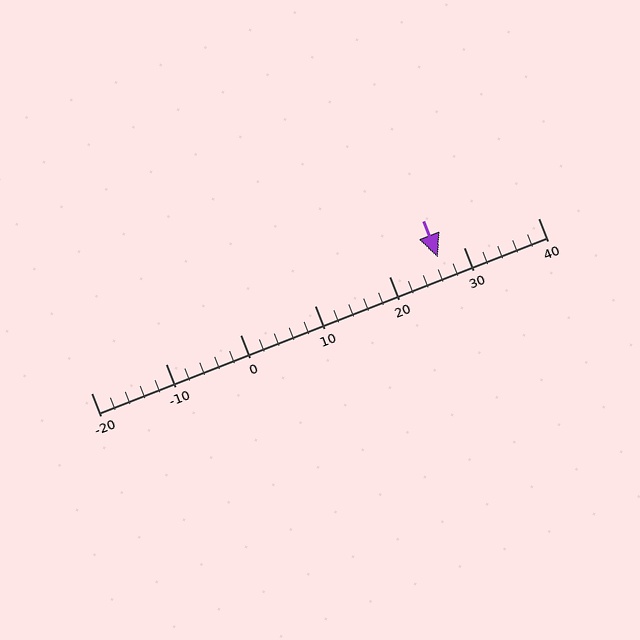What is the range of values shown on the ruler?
The ruler shows values from -20 to 40.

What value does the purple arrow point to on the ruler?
The purple arrow points to approximately 26.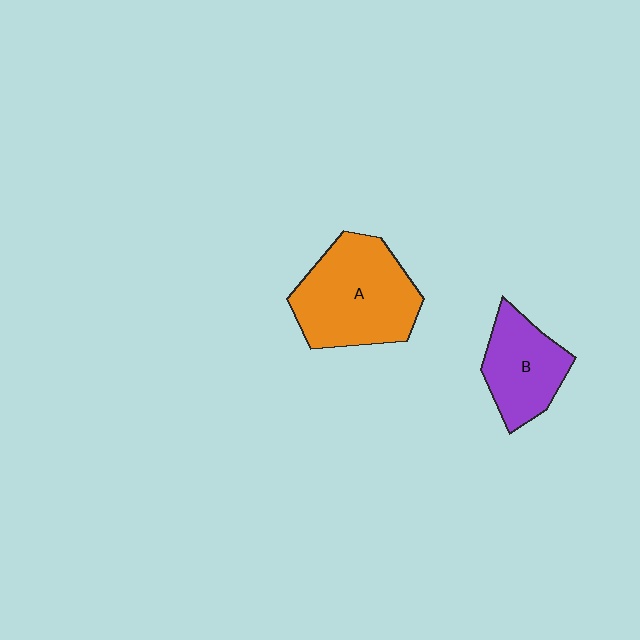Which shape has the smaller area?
Shape B (purple).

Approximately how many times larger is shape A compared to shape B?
Approximately 1.6 times.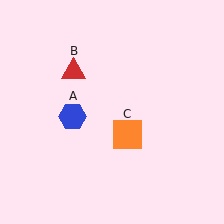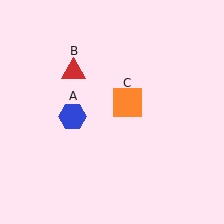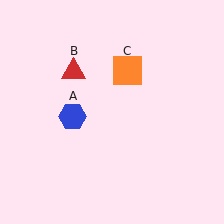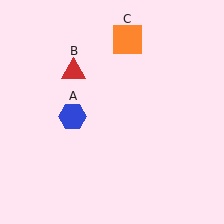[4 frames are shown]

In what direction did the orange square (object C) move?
The orange square (object C) moved up.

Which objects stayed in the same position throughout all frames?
Blue hexagon (object A) and red triangle (object B) remained stationary.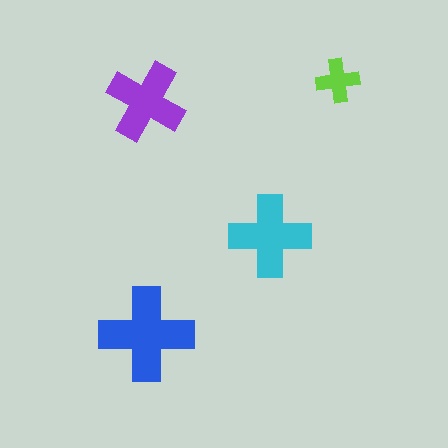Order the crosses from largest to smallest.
the blue one, the cyan one, the purple one, the lime one.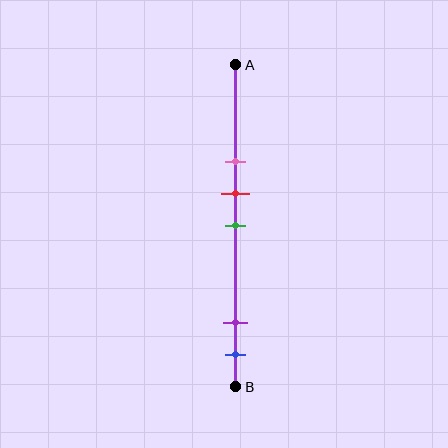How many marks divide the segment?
There are 5 marks dividing the segment.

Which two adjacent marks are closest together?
The red and green marks are the closest adjacent pair.